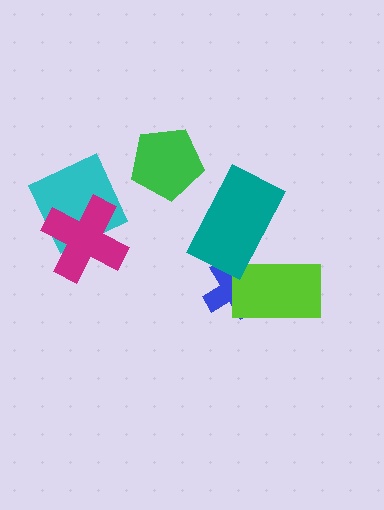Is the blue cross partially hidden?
Yes, it is partially covered by another shape.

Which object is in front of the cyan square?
The magenta cross is in front of the cyan square.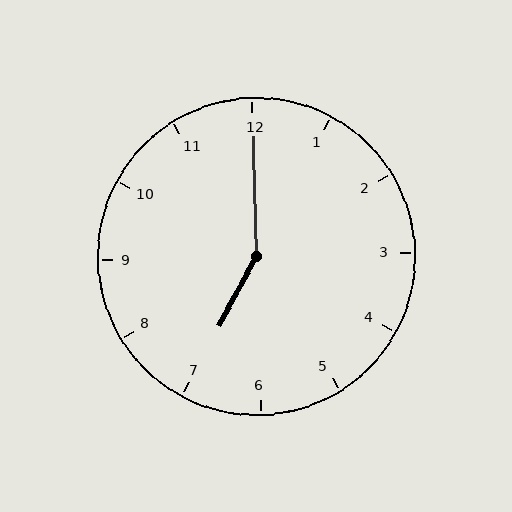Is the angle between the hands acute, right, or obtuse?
It is obtuse.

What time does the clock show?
7:00.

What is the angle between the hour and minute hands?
Approximately 150 degrees.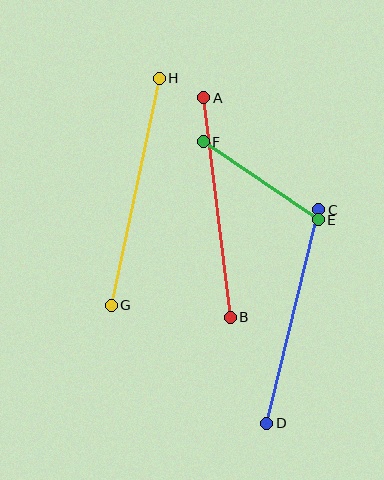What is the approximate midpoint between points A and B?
The midpoint is at approximately (217, 207) pixels.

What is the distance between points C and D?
The distance is approximately 220 pixels.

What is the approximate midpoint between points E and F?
The midpoint is at approximately (261, 181) pixels.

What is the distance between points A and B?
The distance is approximately 221 pixels.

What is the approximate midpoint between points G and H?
The midpoint is at approximately (135, 191) pixels.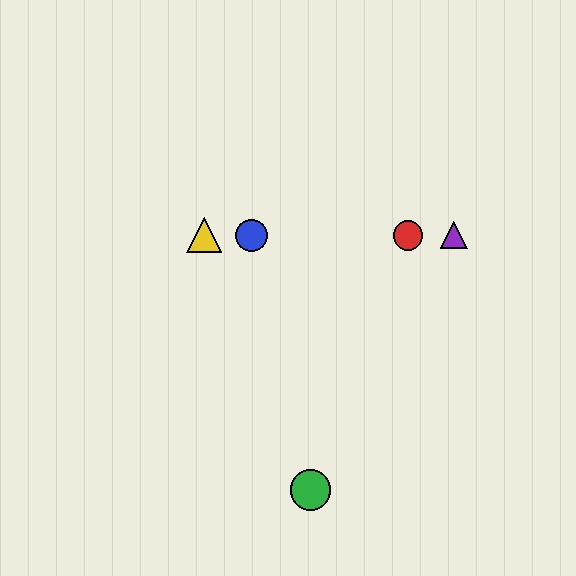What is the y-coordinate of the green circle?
The green circle is at y≈490.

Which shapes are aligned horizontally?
The red circle, the blue circle, the yellow triangle, the purple triangle are aligned horizontally.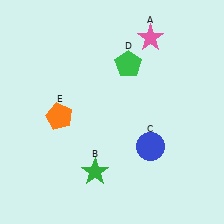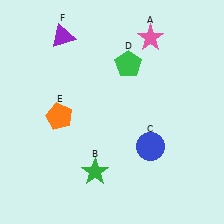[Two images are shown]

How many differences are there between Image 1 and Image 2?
There is 1 difference between the two images.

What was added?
A purple triangle (F) was added in Image 2.